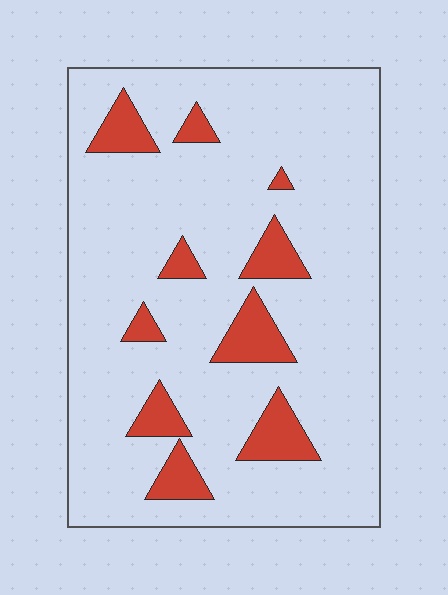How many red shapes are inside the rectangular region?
10.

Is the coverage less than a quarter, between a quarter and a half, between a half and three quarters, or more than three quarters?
Less than a quarter.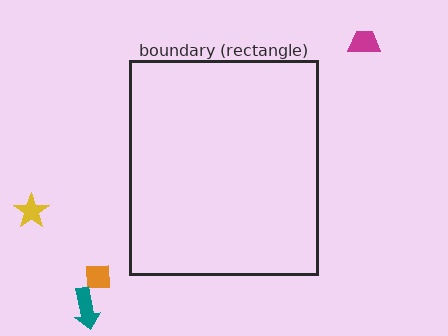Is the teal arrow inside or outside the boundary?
Outside.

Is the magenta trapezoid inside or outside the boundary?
Outside.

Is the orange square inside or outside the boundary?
Outside.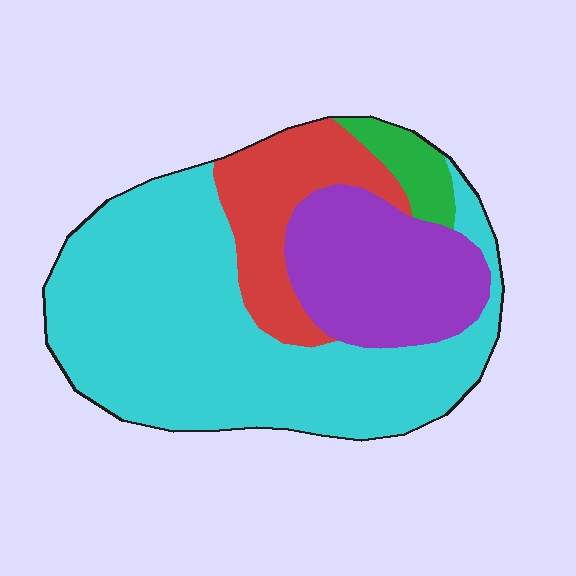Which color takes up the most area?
Cyan, at roughly 55%.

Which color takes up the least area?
Green, at roughly 5%.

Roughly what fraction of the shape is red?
Red takes up about one sixth (1/6) of the shape.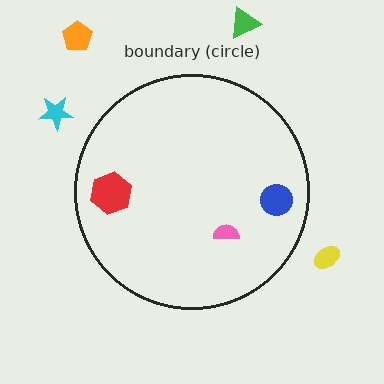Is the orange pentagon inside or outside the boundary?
Outside.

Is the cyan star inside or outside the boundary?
Outside.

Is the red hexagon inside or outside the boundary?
Inside.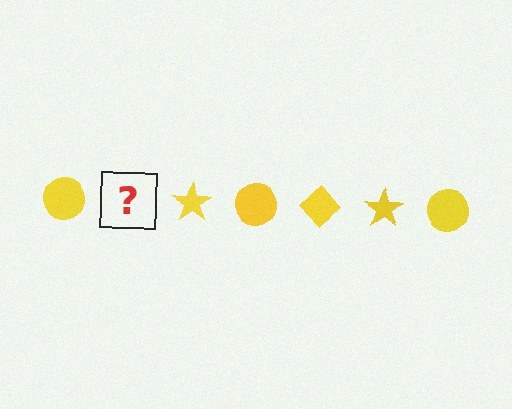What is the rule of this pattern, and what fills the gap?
The rule is that the pattern cycles through circle, diamond, star shapes in yellow. The gap should be filled with a yellow diamond.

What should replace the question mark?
The question mark should be replaced with a yellow diamond.